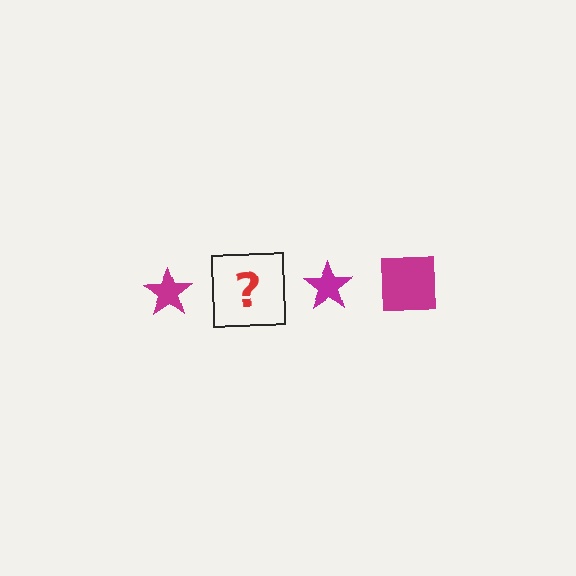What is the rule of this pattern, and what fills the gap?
The rule is that the pattern cycles through star, square shapes in magenta. The gap should be filled with a magenta square.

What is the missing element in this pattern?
The missing element is a magenta square.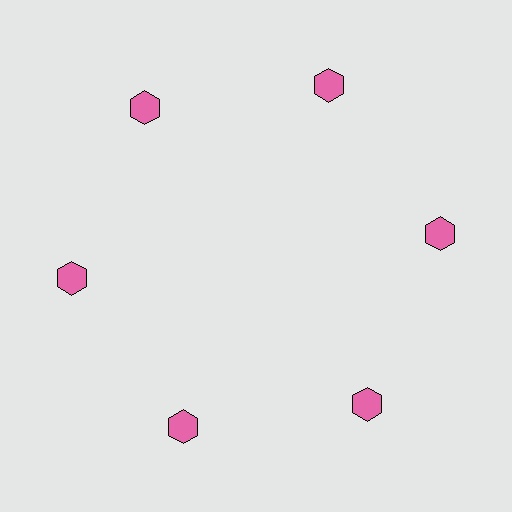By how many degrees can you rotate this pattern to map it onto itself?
The pattern maps onto itself every 60 degrees of rotation.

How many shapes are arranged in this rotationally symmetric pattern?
There are 6 shapes, arranged in 6 groups of 1.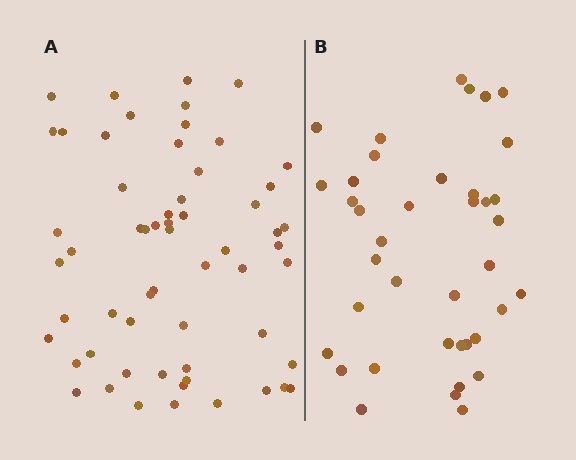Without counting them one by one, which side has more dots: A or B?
Region A (the left region) has more dots.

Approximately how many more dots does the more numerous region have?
Region A has approximately 20 more dots than region B.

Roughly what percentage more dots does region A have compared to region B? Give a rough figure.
About 50% more.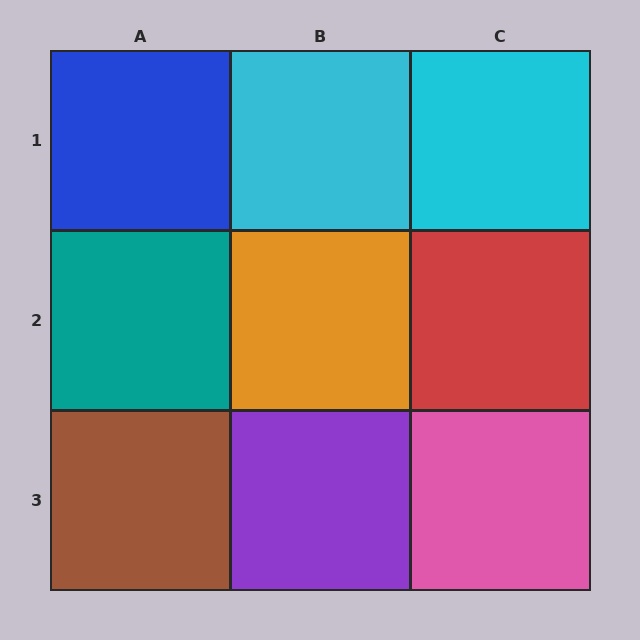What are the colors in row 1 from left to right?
Blue, cyan, cyan.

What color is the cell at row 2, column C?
Red.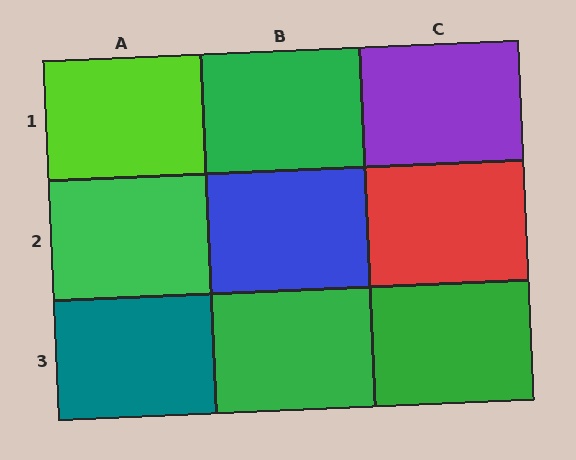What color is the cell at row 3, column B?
Green.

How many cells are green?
4 cells are green.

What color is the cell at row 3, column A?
Teal.